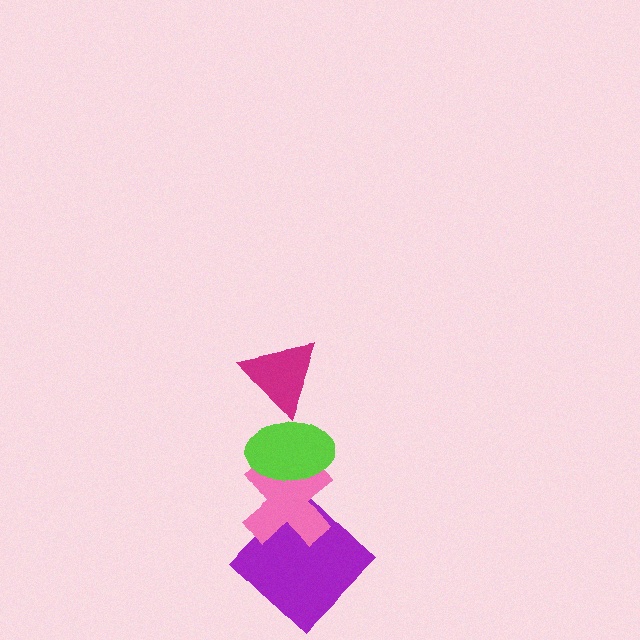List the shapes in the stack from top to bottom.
From top to bottom: the magenta triangle, the lime ellipse, the pink cross, the purple diamond.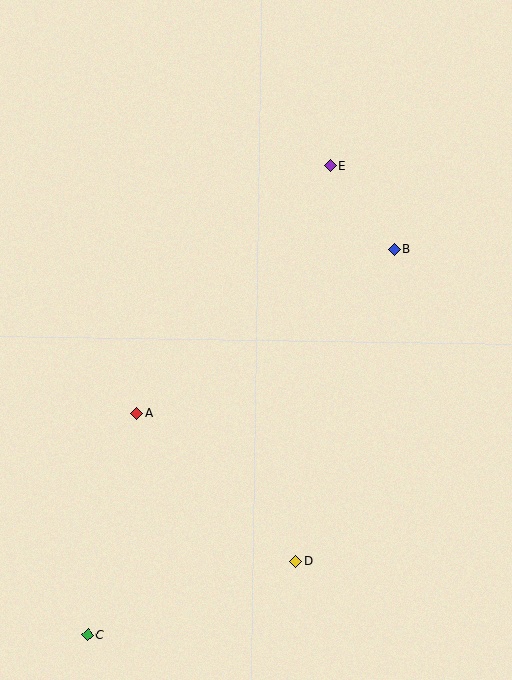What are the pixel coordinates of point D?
Point D is at (296, 561).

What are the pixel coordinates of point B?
Point B is at (395, 249).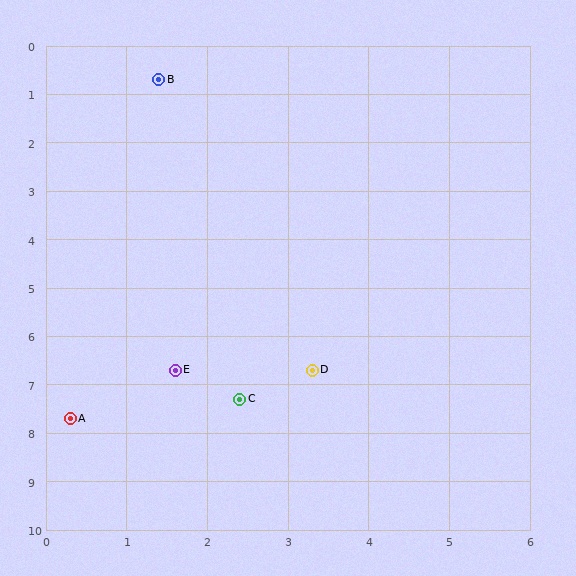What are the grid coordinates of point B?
Point B is at approximately (1.4, 0.7).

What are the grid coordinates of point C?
Point C is at approximately (2.4, 7.3).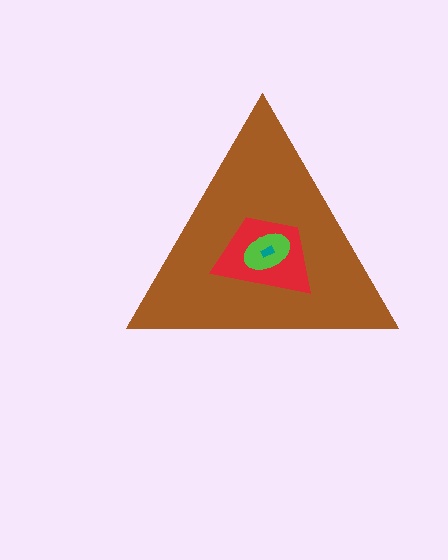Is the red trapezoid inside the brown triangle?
Yes.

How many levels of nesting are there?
4.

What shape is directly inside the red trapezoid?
The lime ellipse.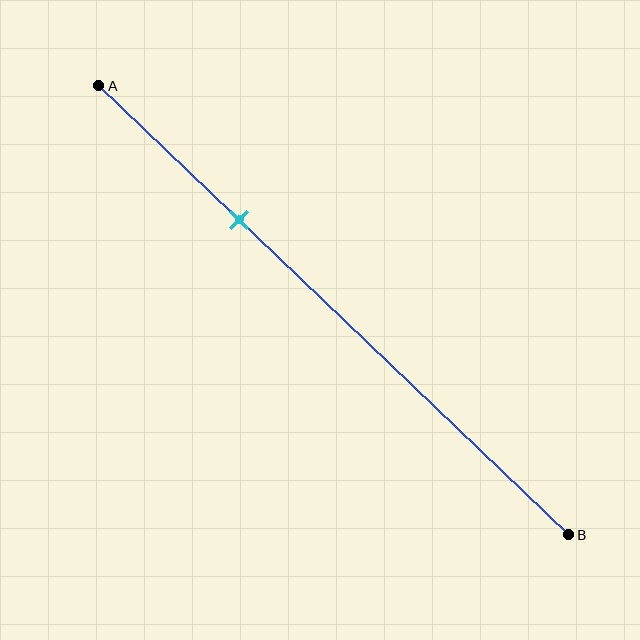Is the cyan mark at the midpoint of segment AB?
No, the mark is at about 30% from A, not at the 50% midpoint.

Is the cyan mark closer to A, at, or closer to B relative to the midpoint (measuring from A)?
The cyan mark is closer to point A than the midpoint of segment AB.